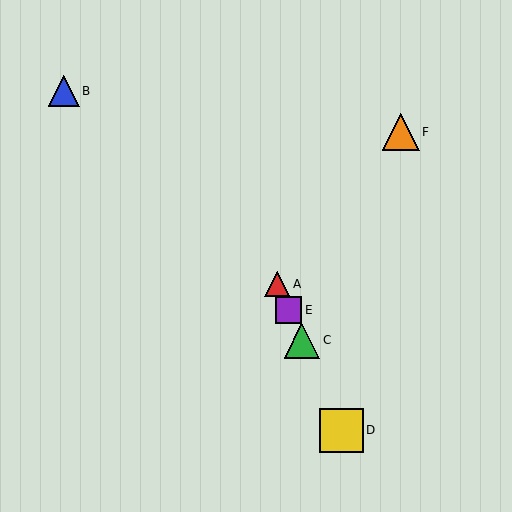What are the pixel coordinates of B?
Object B is at (64, 91).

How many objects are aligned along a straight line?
4 objects (A, C, D, E) are aligned along a straight line.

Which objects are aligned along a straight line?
Objects A, C, D, E are aligned along a straight line.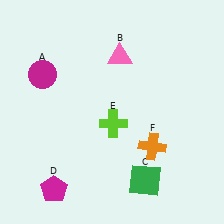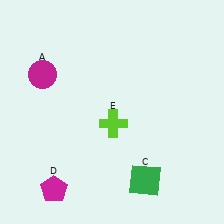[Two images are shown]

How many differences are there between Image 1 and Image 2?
There are 2 differences between the two images.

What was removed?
The pink triangle (B), the orange cross (F) were removed in Image 2.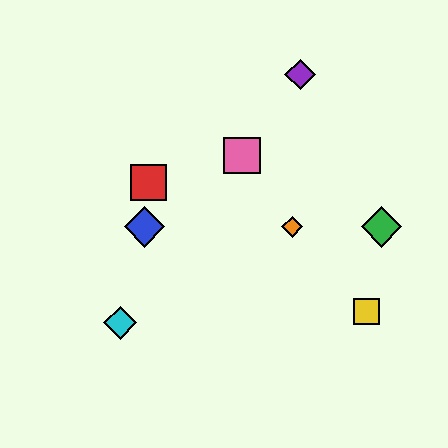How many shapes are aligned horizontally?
3 shapes (the blue diamond, the green diamond, the orange diamond) are aligned horizontally.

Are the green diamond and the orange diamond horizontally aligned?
Yes, both are at y≈227.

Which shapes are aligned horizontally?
The blue diamond, the green diamond, the orange diamond are aligned horizontally.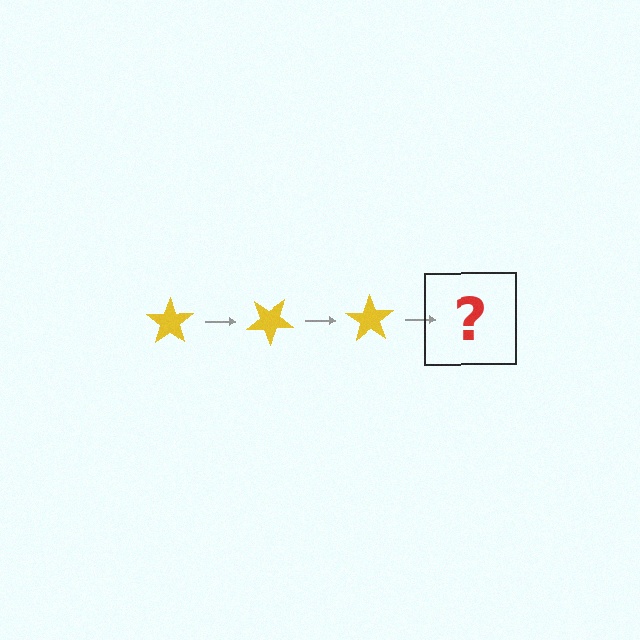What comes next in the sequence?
The next element should be a yellow star rotated 105 degrees.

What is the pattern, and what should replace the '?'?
The pattern is that the star rotates 35 degrees each step. The '?' should be a yellow star rotated 105 degrees.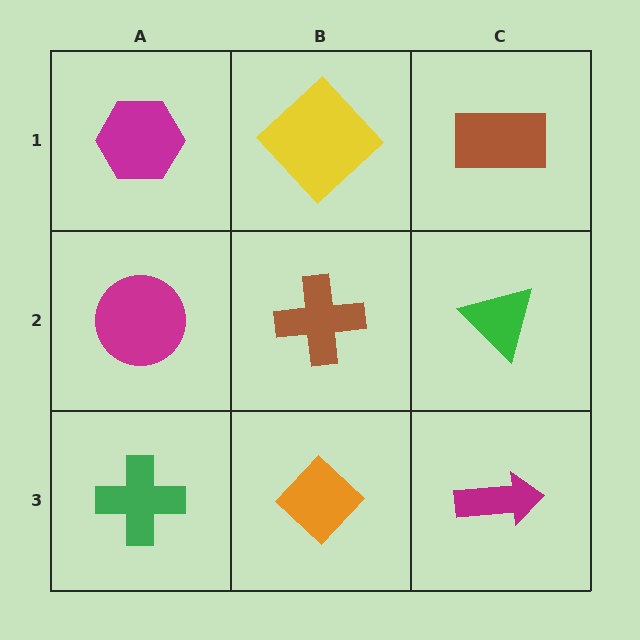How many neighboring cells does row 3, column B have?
3.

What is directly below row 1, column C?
A green triangle.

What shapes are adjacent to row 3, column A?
A magenta circle (row 2, column A), an orange diamond (row 3, column B).